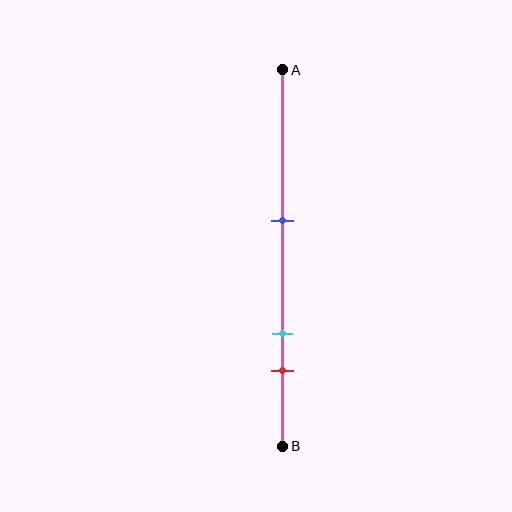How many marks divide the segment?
There are 3 marks dividing the segment.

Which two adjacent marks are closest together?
The cyan and red marks are the closest adjacent pair.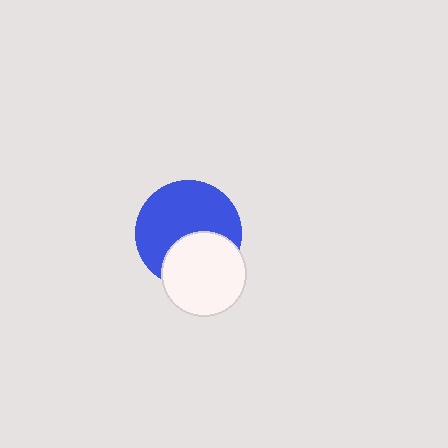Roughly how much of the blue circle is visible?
About half of it is visible (roughly 64%).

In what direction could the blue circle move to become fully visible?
The blue circle could move up. That would shift it out from behind the white circle entirely.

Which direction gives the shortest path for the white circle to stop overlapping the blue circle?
Moving down gives the shortest separation.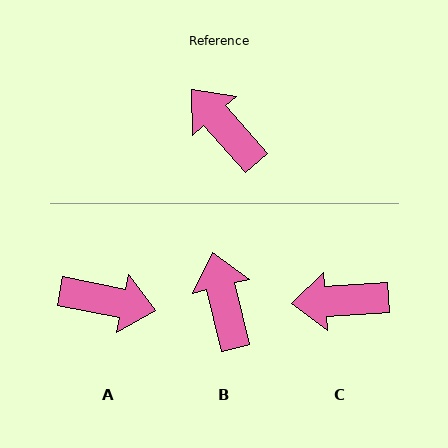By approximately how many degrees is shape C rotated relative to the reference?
Approximately 52 degrees counter-clockwise.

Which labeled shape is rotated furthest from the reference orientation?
A, about 143 degrees away.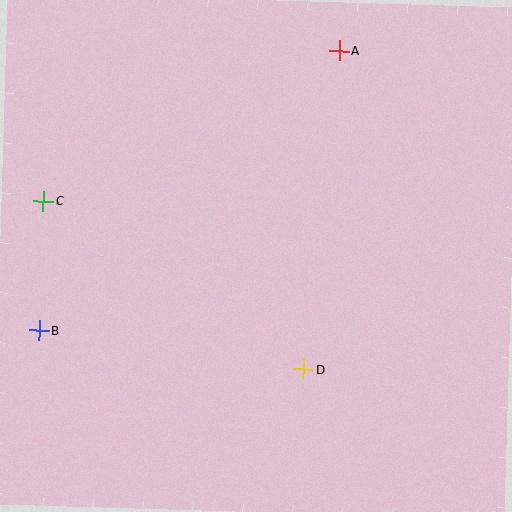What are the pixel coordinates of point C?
Point C is at (43, 201).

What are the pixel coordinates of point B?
Point B is at (39, 331).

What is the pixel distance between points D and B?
The distance between D and B is 267 pixels.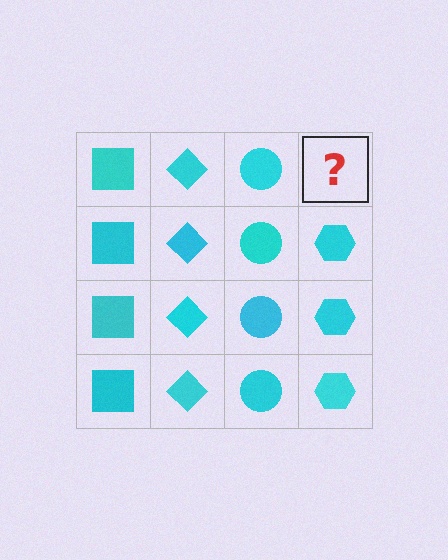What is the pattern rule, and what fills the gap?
The rule is that each column has a consistent shape. The gap should be filled with a cyan hexagon.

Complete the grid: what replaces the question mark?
The question mark should be replaced with a cyan hexagon.